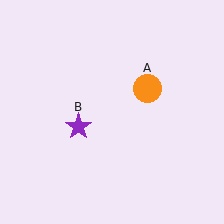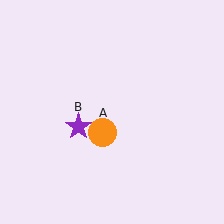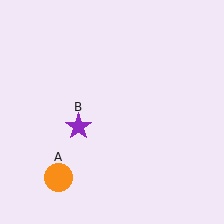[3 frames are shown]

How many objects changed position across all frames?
1 object changed position: orange circle (object A).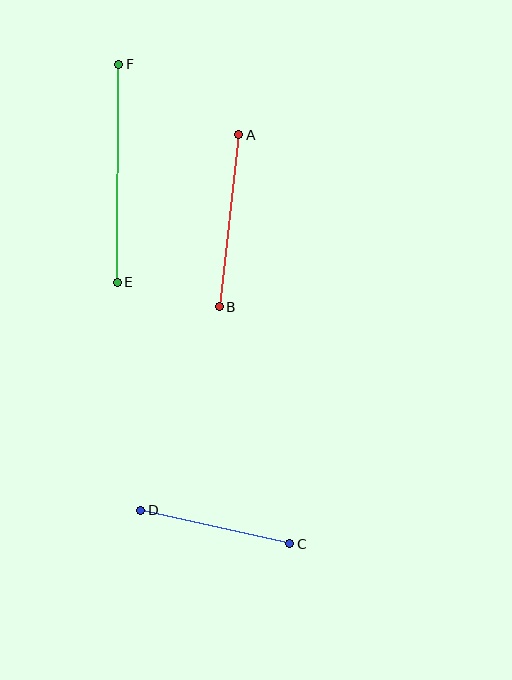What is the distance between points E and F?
The distance is approximately 218 pixels.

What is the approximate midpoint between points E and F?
The midpoint is at approximately (118, 173) pixels.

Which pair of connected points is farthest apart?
Points E and F are farthest apart.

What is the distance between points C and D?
The distance is approximately 153 pixels.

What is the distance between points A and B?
The distance is approximately 173 pixels.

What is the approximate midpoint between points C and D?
The midpoint is at approximately (215, 527) pixels.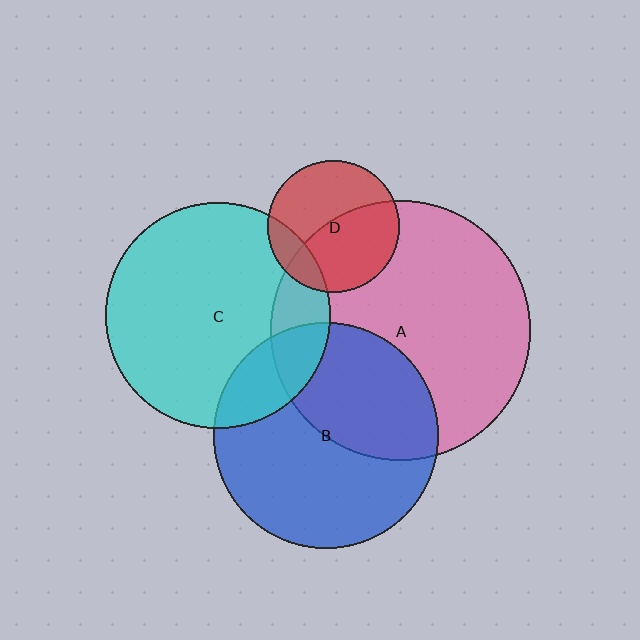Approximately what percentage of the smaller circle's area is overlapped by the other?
Approximately 40%.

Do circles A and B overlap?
Yes.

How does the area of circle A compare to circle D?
Approximately 3.9 times.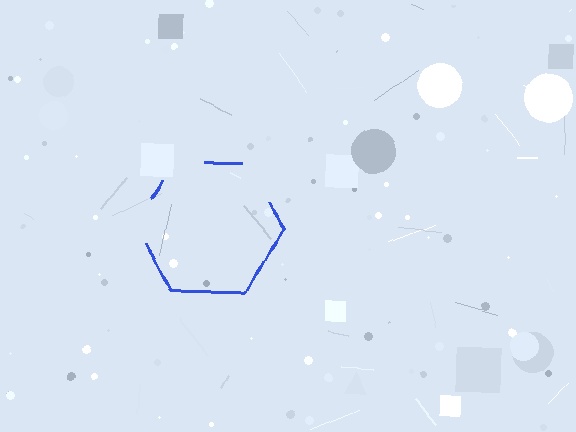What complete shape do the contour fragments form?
The contour fragments form a hexagon.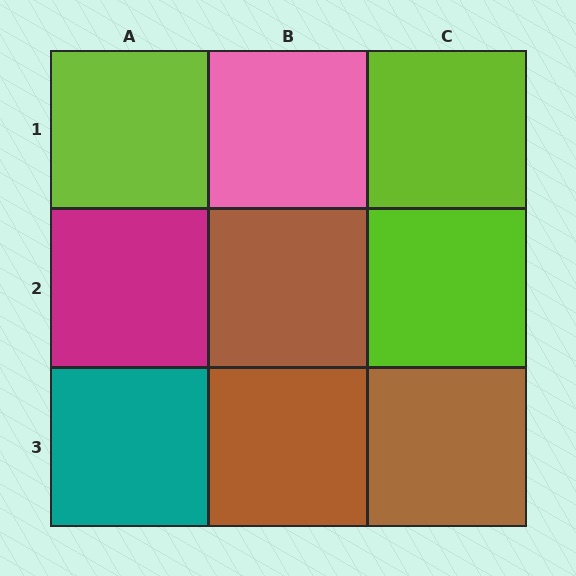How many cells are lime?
3 cells are lime.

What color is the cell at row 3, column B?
Brown.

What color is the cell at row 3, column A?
Teal.